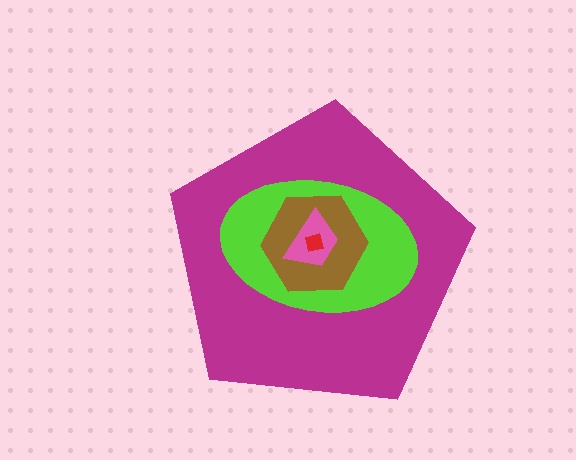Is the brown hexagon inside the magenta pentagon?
Yes.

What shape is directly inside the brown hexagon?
The pink trapezoid.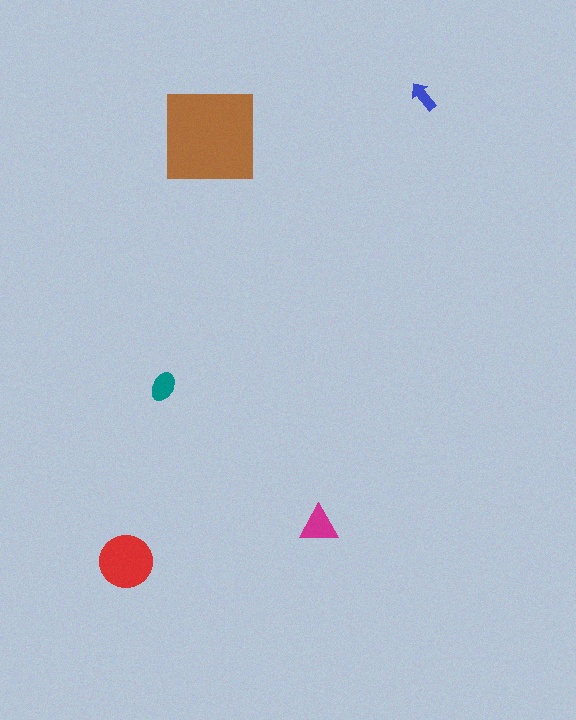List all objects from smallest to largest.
The blue arrow, the teal ellipse, the magenta triangle, the red circle, the brown square.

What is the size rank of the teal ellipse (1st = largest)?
4th.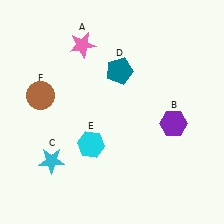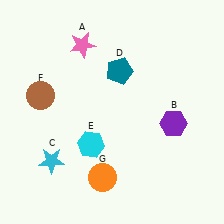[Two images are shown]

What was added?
An orange circle (G) was added in Image 2.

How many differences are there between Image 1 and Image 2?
There is 1 difference between the two images.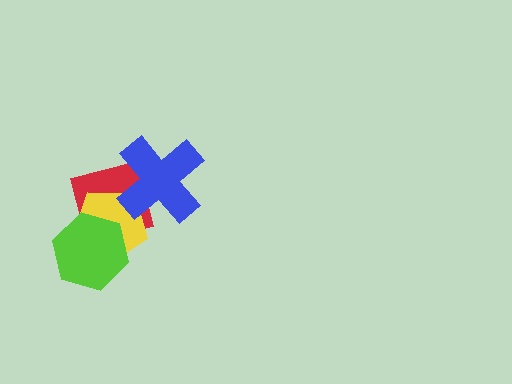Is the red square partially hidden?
Yes, it is partially covered by another shape.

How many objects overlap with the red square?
3 objects overlap with the red square.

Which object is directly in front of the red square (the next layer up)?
The yellow pentagon is directly in front of the red square.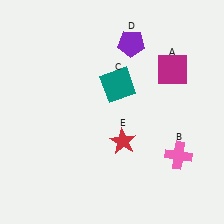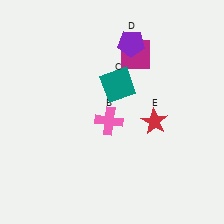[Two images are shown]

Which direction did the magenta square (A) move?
The magenta square (A) moved left.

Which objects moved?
The objects that moved are: the magenta square (A), the pink cross (B), the red star (E).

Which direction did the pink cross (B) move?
The pink cross (B) moved left.